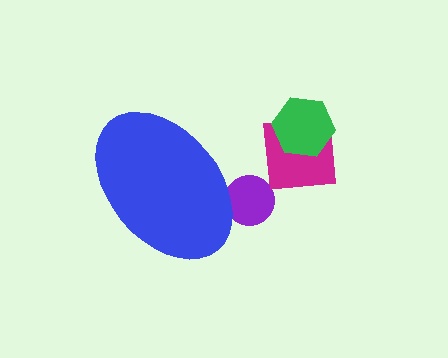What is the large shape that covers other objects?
A blue ellipse.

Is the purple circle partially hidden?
Yes, the purple circle is partially hidden behind the blue ellipse.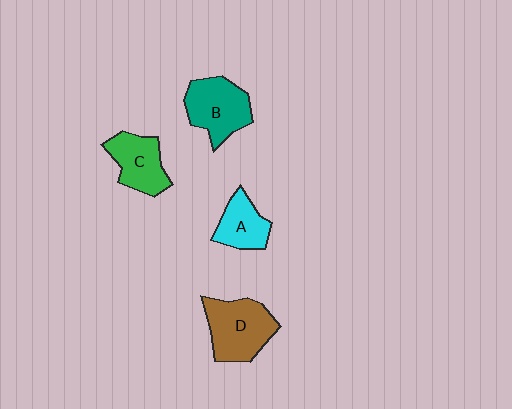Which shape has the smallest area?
Shape A (cyan).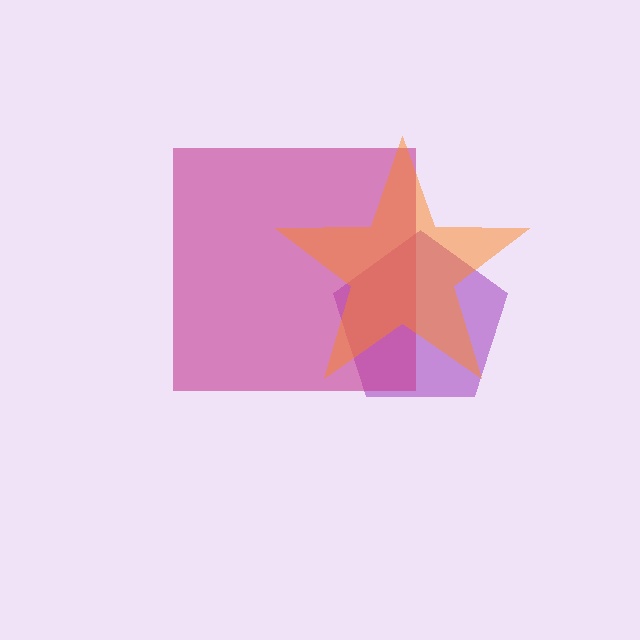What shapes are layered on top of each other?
The layered shapes are: a purple pentagon, a magenta square, an orange star.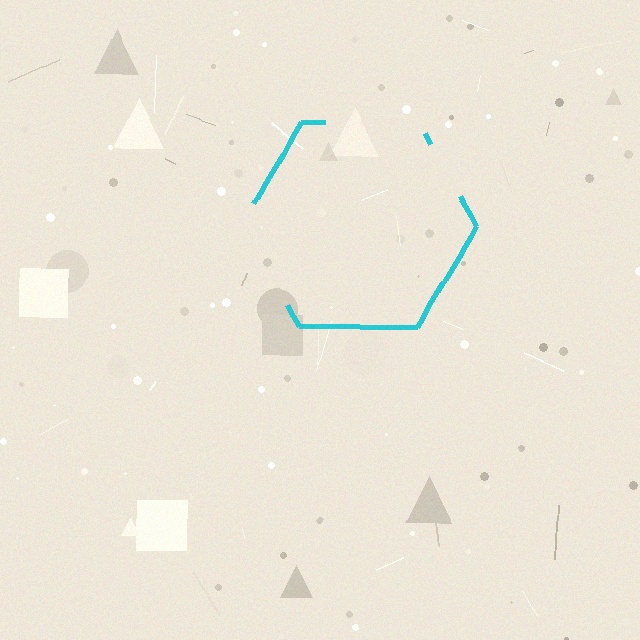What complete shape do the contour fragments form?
The contour fragments form a hexagon.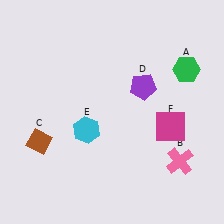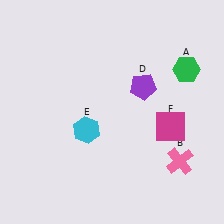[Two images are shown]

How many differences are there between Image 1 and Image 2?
There is 1 difference between the two images.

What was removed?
The brown diamond (C) was removed in Image 2.